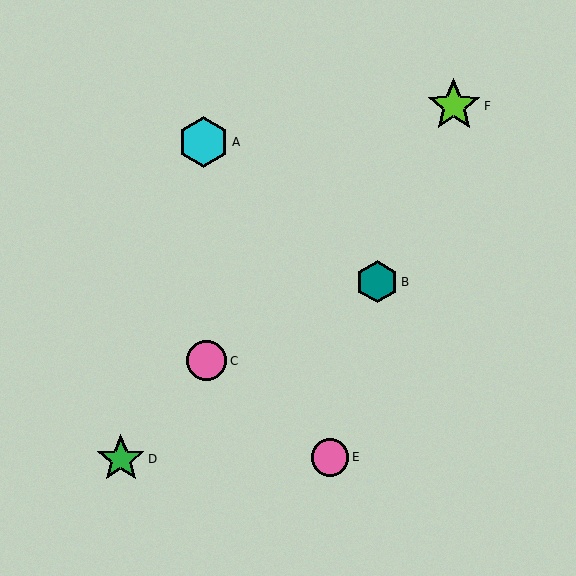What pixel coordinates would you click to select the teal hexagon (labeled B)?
Click at (377, 282) to select the teal hexagon B.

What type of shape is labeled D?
Shape D is a green star.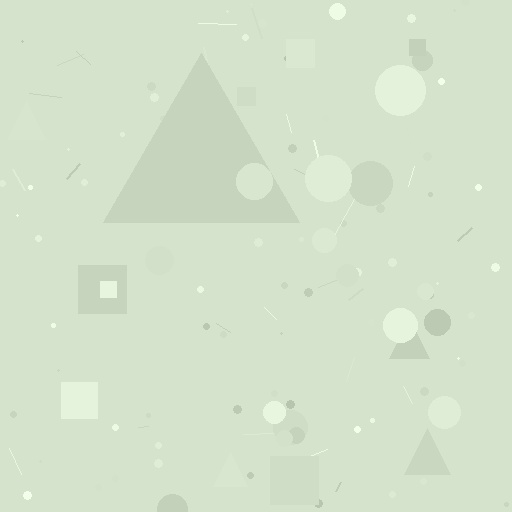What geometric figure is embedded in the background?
A triangle is embedded in the background.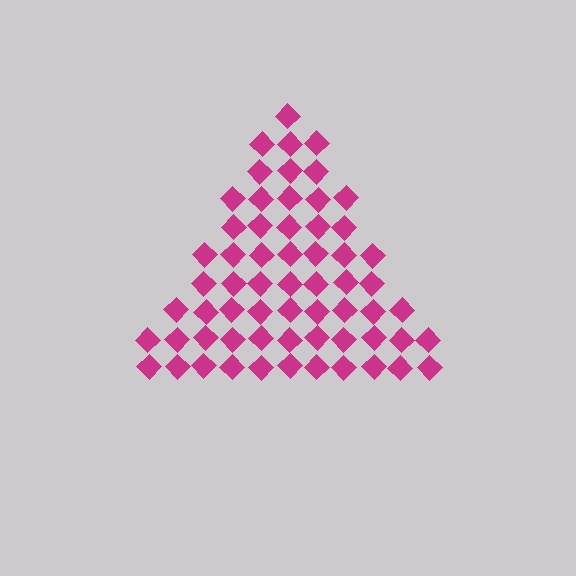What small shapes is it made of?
It is made of small diamonds.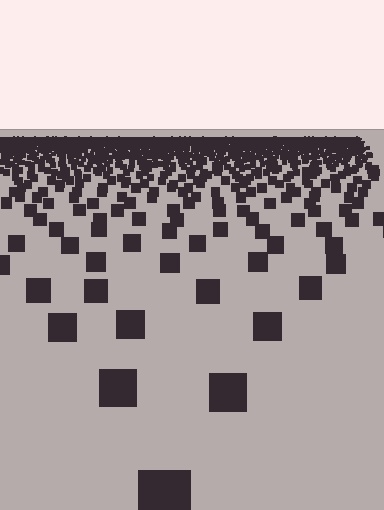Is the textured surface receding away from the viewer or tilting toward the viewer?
The surface is receding away from the viewer. Texture elements get smaller and denser toward the top.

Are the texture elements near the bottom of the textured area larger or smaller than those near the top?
Larger. Near the bottom, elements are closer to the viewer and appear at a bigger on-screen size.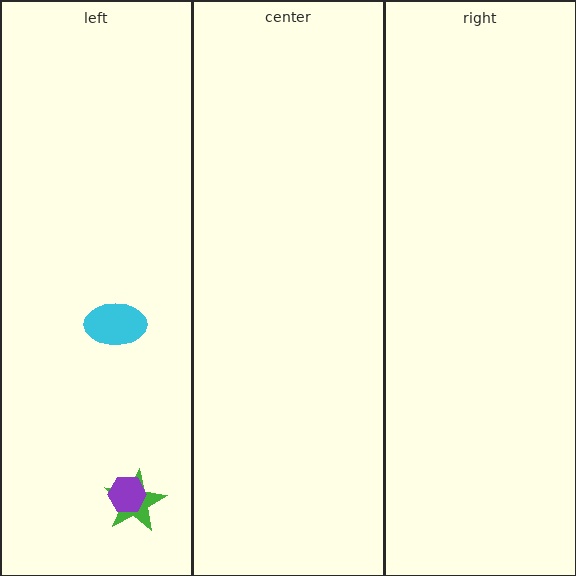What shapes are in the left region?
The green star, the purple hexagon, the cyan ellipse.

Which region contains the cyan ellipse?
The left region.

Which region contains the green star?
The left region.